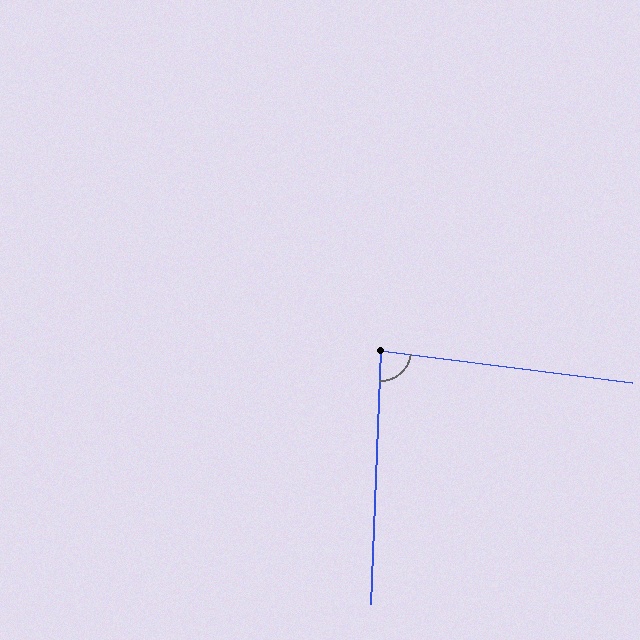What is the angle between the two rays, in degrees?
Approximately 85 degrees.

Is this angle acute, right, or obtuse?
It is approximately a right angle.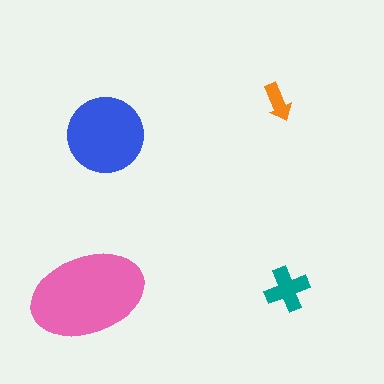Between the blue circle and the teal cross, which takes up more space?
The blue circle.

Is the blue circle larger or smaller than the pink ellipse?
Smaller.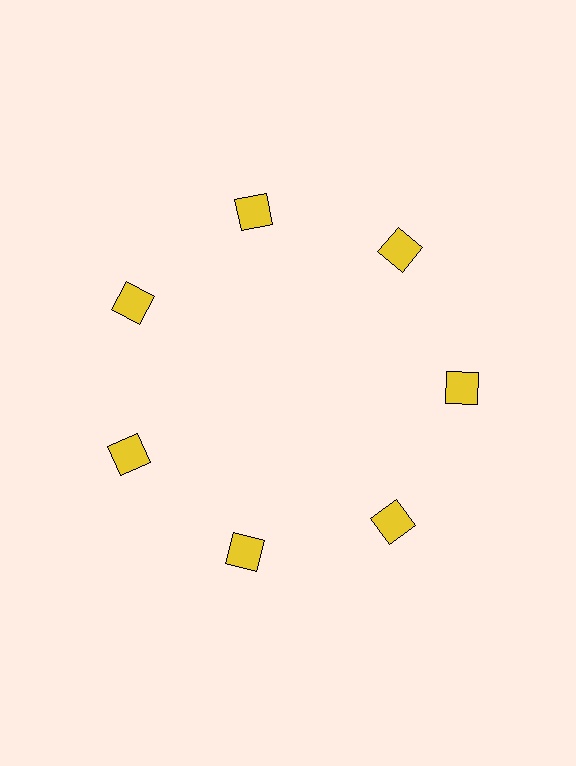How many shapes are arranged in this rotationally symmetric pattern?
There are 7 shapes, arranged in 7 groups of 1.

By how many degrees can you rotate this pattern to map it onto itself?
The pattern maps onto itself every 51 degrees of rotation.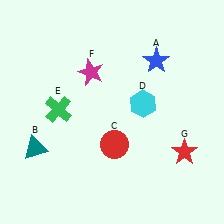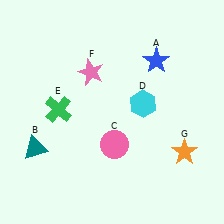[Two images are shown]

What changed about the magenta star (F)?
In Image 1, F is magenta. In Image 2, it changed to pink.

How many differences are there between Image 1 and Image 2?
There are 3 differences between the two images.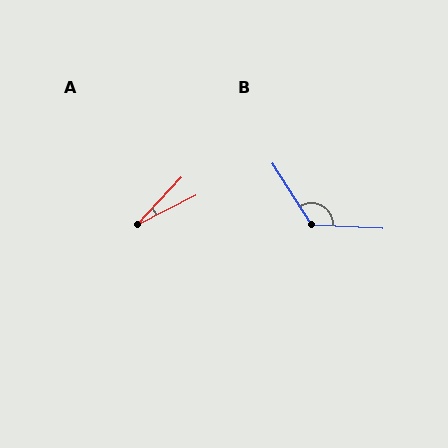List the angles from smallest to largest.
A (20°), B (125°).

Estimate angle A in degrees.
Approximately 20 degrees.